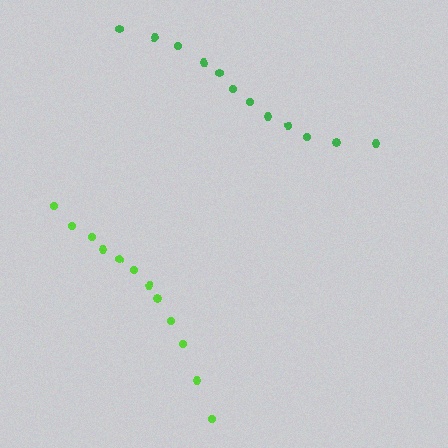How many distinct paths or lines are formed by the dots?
There are 2 distinct paths.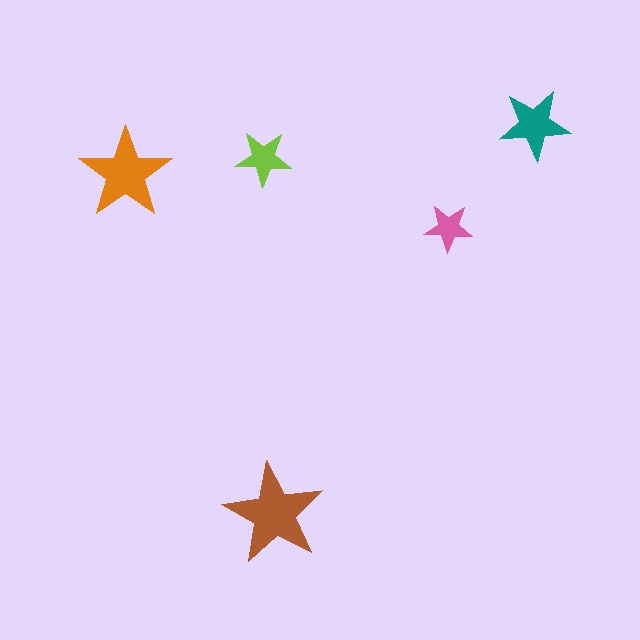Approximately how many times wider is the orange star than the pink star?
About 2 times wider.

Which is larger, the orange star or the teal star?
The orange one.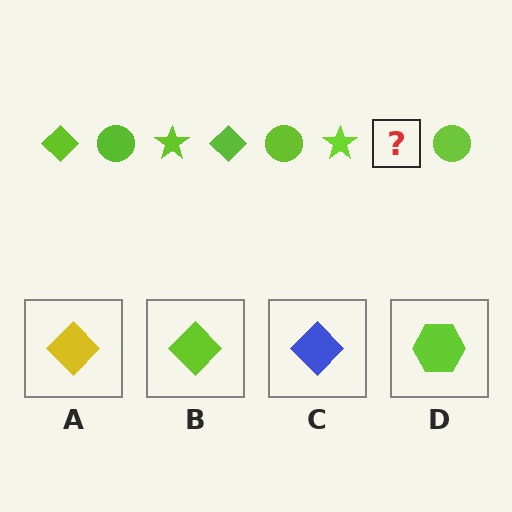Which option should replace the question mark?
Option B.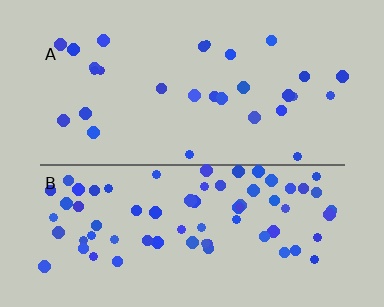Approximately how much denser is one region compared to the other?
Approximately 2.4× — region B over region A.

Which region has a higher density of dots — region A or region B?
B (the bottom).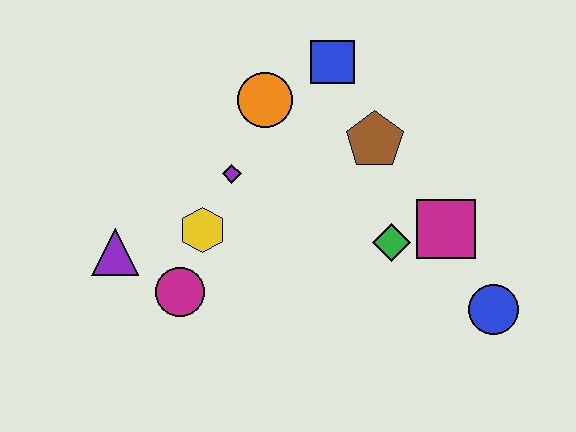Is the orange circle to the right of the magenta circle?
Yes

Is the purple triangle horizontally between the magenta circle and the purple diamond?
No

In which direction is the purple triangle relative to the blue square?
The purple triangle is to the left of the blue square.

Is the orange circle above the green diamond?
Yes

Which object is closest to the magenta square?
The green diamond is closest to the magenta square.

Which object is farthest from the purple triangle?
The blue circle is farthest from the purple triangle.